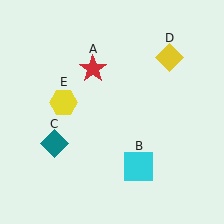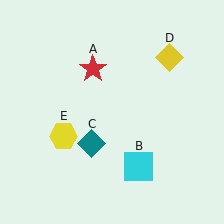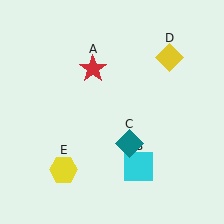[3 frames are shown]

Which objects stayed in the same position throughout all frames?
Red star (object A) and cyan square (object B) and yellow diamond (object D) remained stationary.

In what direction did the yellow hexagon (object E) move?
The yellow hexagon (object E) moved down.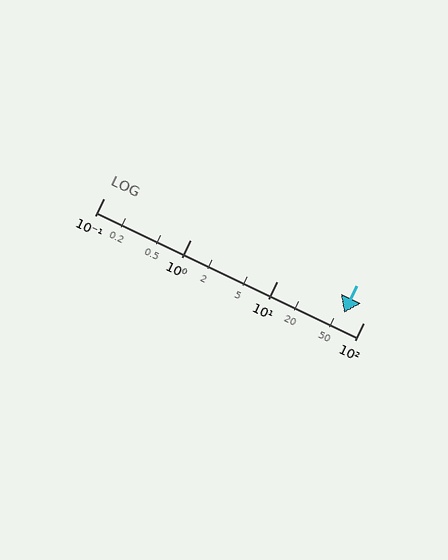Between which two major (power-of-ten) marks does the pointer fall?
The pointer is between 10 and 100.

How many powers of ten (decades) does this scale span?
The scale spans 3 decades, from 0.1 to 100.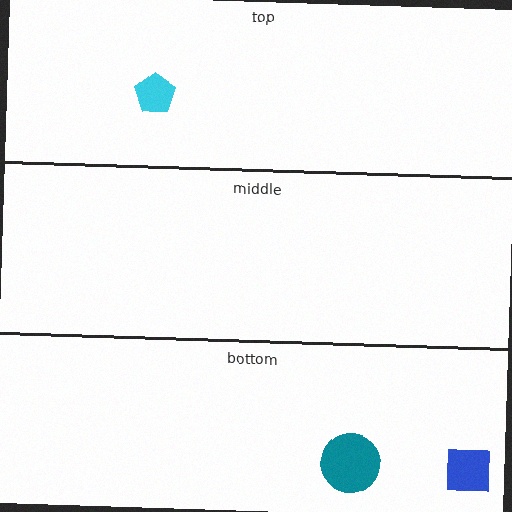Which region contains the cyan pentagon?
The top region.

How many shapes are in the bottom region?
2.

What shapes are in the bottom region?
The blue square, the teal circle.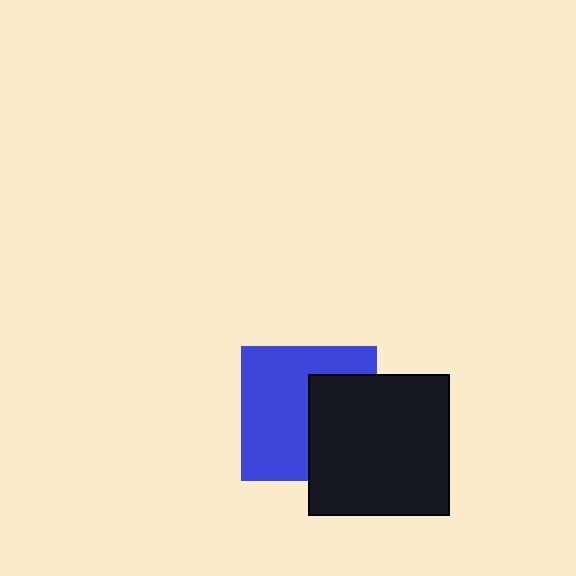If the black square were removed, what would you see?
You would see the complete blue square.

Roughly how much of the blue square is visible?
About half of it is visible (roughly 59%).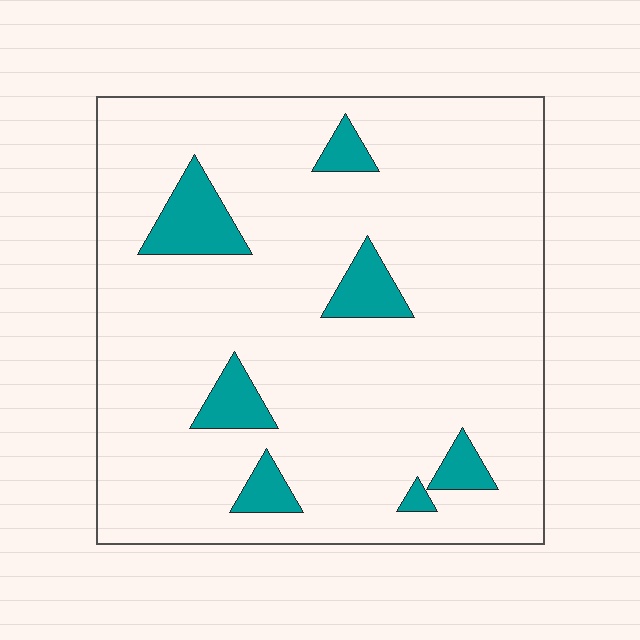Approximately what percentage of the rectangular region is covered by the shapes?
Approximately 10%.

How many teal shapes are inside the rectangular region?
7.